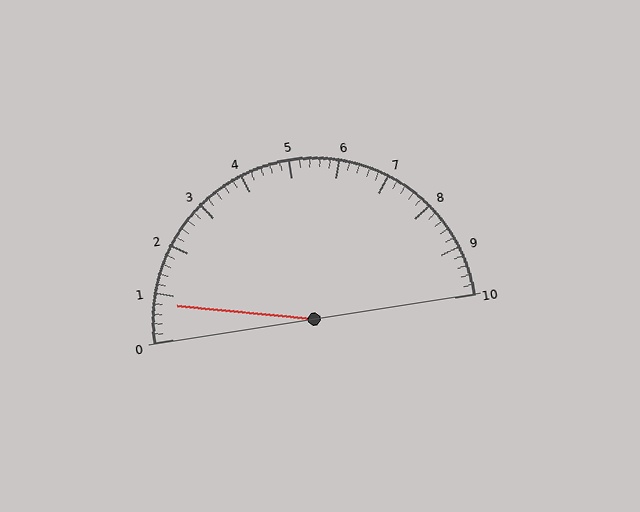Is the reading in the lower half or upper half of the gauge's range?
The reading is in the lower half of the range (0 to 10).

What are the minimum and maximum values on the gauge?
The gauge ranges from 0 to 10.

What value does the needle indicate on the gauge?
The needle indicates approximately 0.8.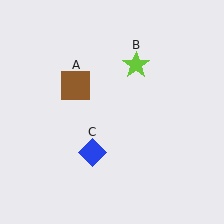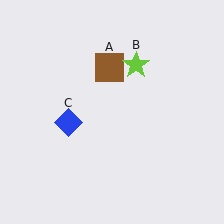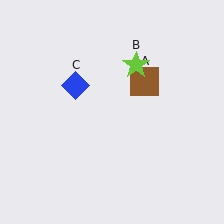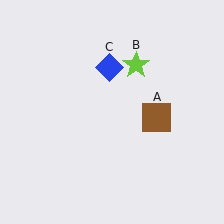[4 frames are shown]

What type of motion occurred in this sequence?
The brown square (object A), blue diamond (object C) rotated clockwise around the center of the scene.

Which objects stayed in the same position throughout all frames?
Lime star (object B) remained stationary.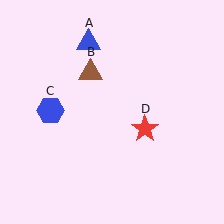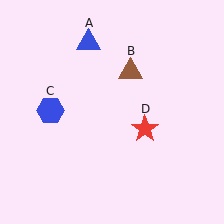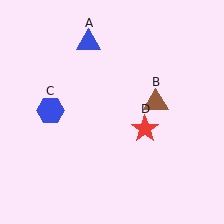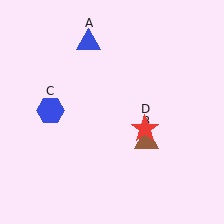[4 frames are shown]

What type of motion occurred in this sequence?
The brown triangle (object B) rotated clockwise around the center of the scene.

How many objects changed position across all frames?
1 object changed position: brown triangle (object B).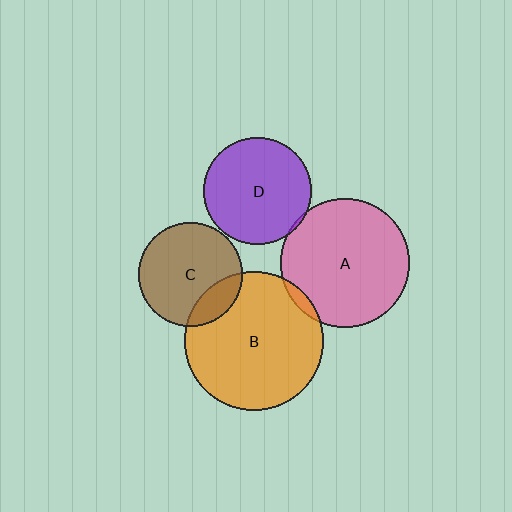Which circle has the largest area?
Circle B (orange).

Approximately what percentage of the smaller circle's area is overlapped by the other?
Approximately 20%.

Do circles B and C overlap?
Yes.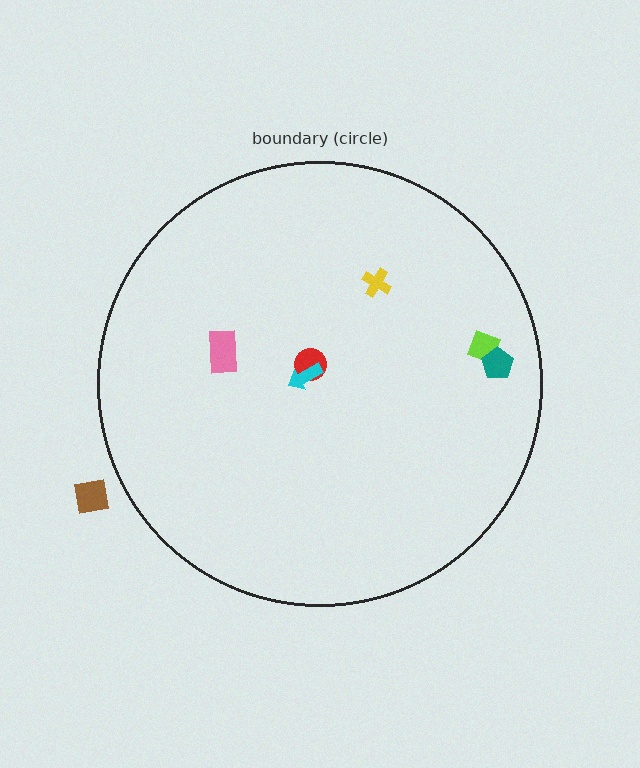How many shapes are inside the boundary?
6 inside, 1 outside.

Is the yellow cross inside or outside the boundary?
Inside.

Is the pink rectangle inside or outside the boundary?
Inside.